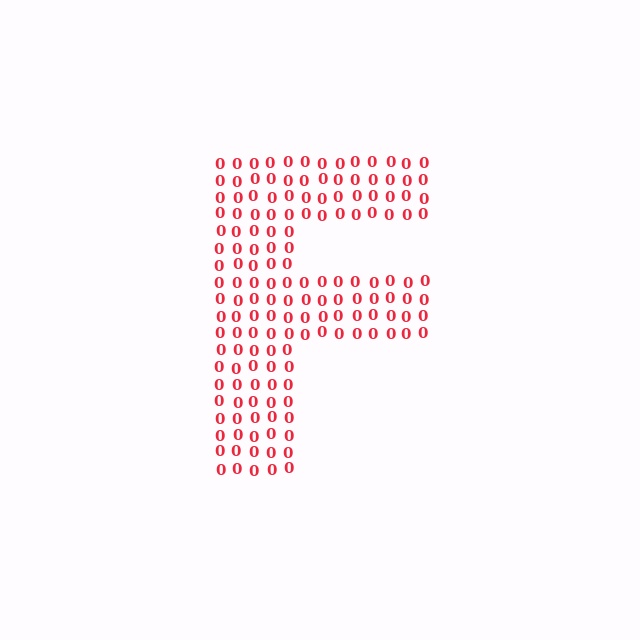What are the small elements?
The small elements are digit 0's.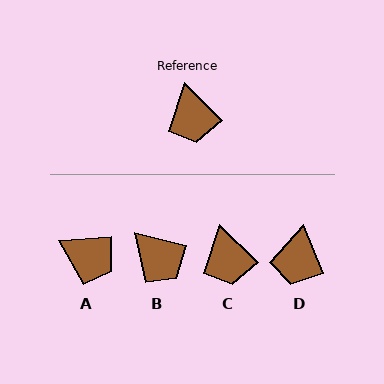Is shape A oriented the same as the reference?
No, it is off by about 48 degrees.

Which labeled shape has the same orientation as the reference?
C.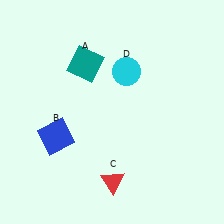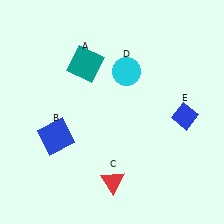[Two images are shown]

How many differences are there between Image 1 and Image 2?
There is 1 difference between the two images.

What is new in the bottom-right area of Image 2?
A blue diamond (E) was added in the bottom-right area of Image 2.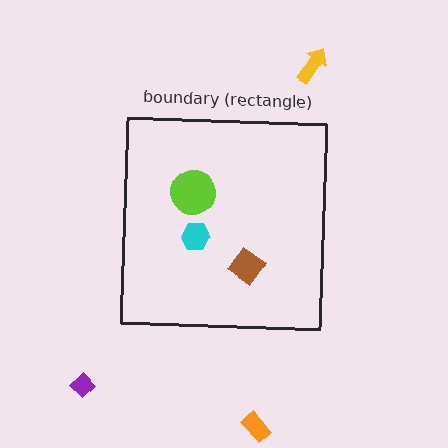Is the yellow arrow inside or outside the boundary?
Outside.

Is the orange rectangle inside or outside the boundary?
Outside.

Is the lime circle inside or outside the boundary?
Inside.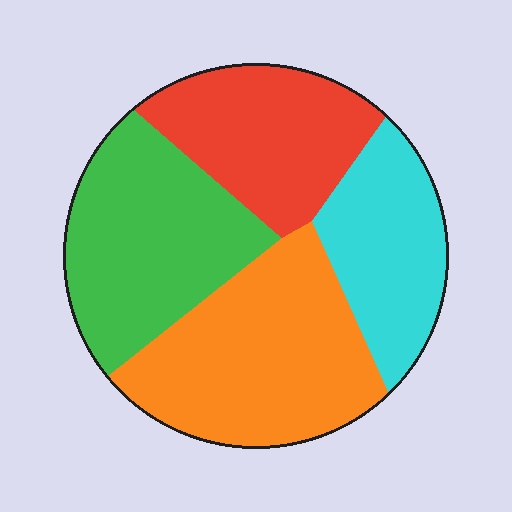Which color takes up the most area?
Orange, at roughly 30%.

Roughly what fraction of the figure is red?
Red covers about 20% of the figure.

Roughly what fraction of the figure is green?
Green covers about 25% of the figure.